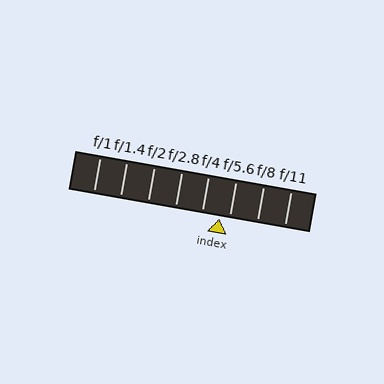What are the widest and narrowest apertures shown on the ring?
The widest aperture shown is f/1 and the narrowest is f/11.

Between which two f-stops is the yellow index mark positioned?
The index mark is between f/4 and f/5.6.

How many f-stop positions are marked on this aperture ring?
There are 8 f-stop positions marked.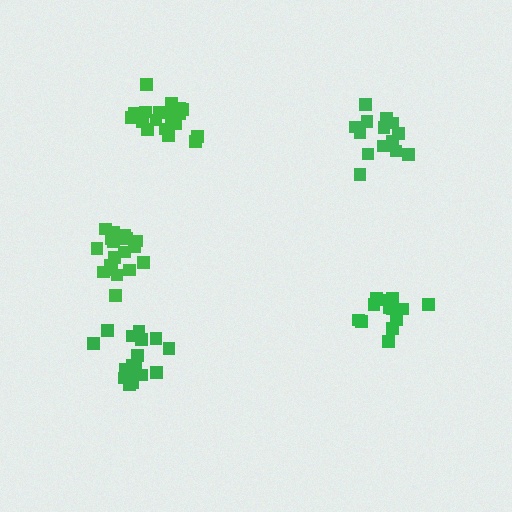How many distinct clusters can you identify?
There are 5 distinct clusters.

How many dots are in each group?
Group 1: 19 dots, Group 2: 14 dots, Group 3: 19 dots, Group 4: 15 dots, Group 5: 18 dots (85 total).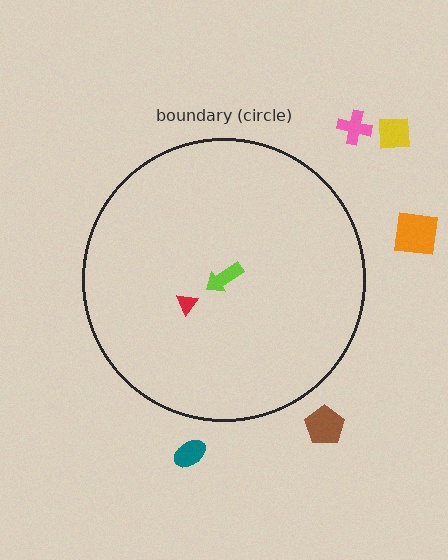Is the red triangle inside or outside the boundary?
Inside.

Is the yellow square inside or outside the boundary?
Outside.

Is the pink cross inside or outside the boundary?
Outside.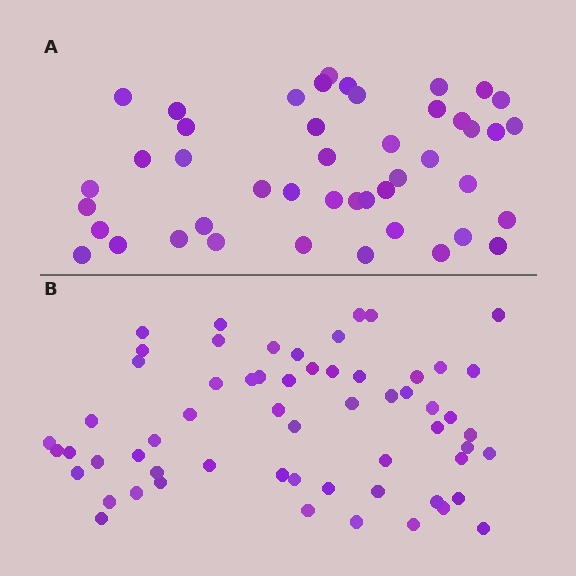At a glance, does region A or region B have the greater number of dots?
Region B (the bottom region) has more dots.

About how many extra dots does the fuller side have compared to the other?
Region B has approximately 15 more dots than region A.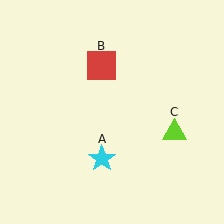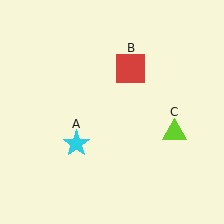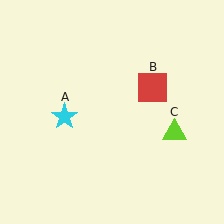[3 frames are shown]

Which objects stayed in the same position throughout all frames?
Lime triangle (object C) remained stationary.